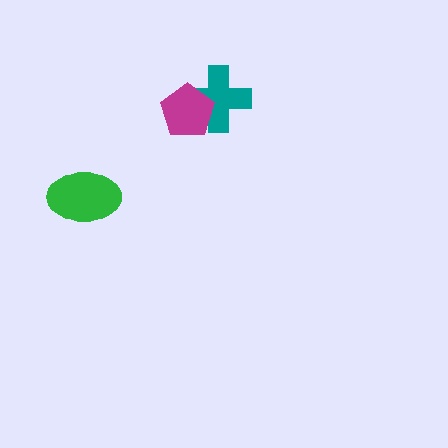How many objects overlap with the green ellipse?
0 objects overlap with the green ellipse.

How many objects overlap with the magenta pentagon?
1 object overlaps with the magenta pentagon.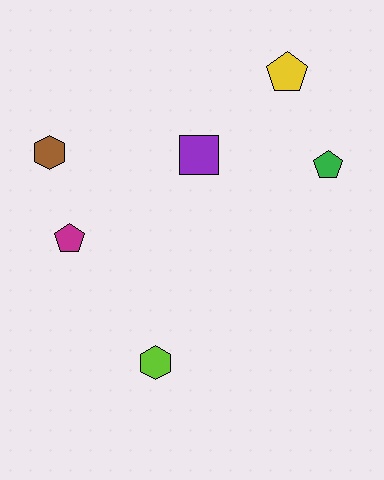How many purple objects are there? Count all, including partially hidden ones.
There is 1 purple object.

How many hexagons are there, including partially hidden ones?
There are 2 hexagons.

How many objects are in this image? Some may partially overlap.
There are 6 objects.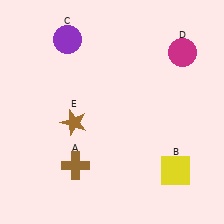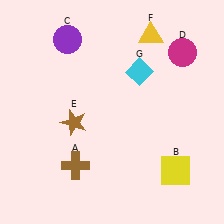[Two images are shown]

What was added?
A yellow triangle (F), a cyan diamond (G) were added in Image 2.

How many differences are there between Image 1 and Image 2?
There are 2 differences between the two images.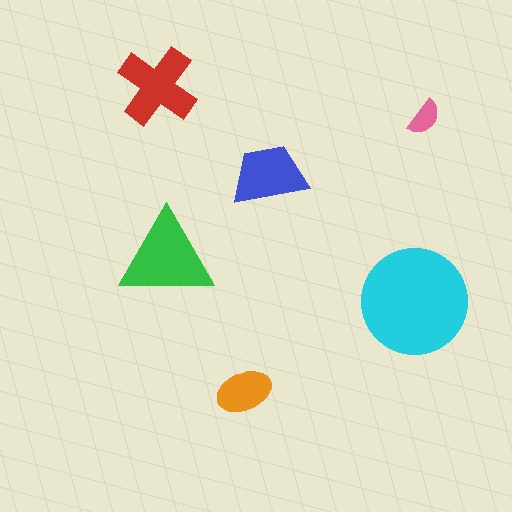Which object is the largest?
The cyan circle.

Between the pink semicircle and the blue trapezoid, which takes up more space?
The blue trapezoid.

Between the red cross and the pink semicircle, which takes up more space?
The red cross.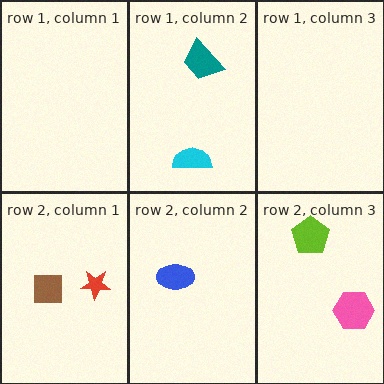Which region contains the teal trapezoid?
The row 1, column 2 region.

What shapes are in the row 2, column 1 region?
The red star, the brown square.